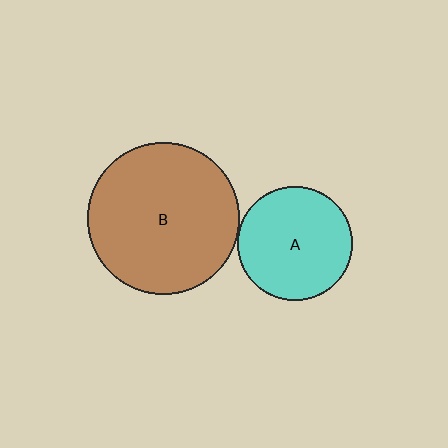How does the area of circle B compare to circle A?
Approximately 1.8 times.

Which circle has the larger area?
Circle B (brown).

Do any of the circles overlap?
No, none of the circles overlap.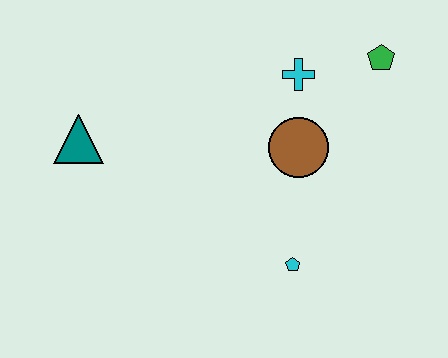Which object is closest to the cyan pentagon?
The brown circle is closest to the cyan pentagon.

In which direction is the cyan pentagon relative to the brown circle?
The cyan pentagon is below the brown circle.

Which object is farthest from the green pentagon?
The teal triangle is farthest from the green pentagon.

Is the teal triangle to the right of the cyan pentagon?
No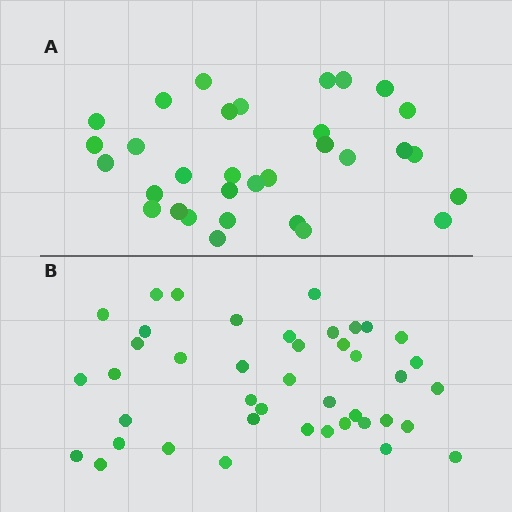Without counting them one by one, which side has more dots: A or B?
Region B (the bottom region) has more dots.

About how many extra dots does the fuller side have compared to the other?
Region B has roughly 10 or so more dots than region A.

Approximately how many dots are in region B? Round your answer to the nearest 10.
About 40 dots. (The exact count is 42, which rounds to 40.)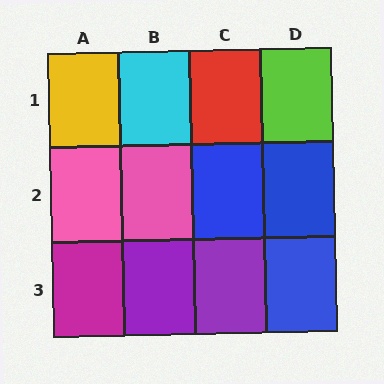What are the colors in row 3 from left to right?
Magenta, purple, purple, blue.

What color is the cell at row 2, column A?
Pink.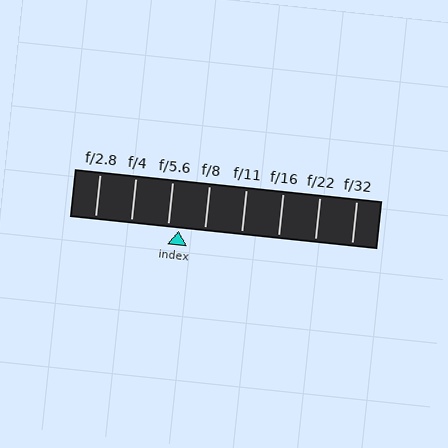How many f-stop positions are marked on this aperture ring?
There are 8 f-stop positions marked.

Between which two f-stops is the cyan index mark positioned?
The index mark is between f/5.6 and f/8.